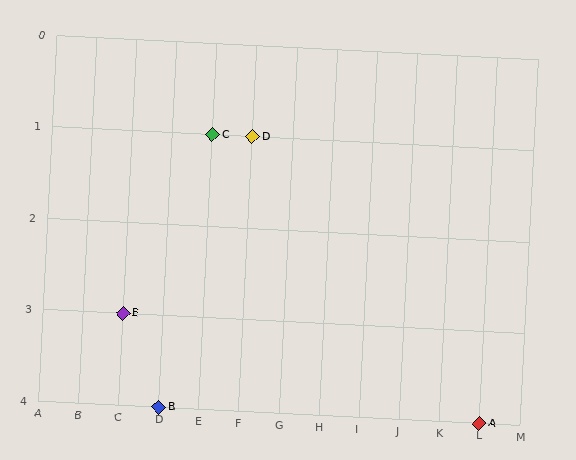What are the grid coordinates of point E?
Point E is at grid coordinates (C, 3).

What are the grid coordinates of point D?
Point D is at grid coordinates (F, 1).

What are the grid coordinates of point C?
Point C is at grid coordinates (E, 1).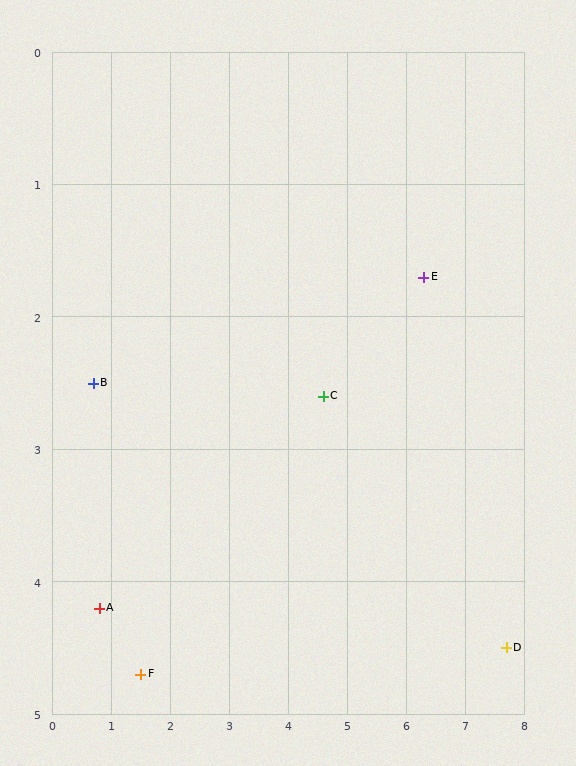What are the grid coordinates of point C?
Point C is at approximately (4.6, 2.6).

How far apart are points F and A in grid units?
Points F and A are about 0.9 grid units apart.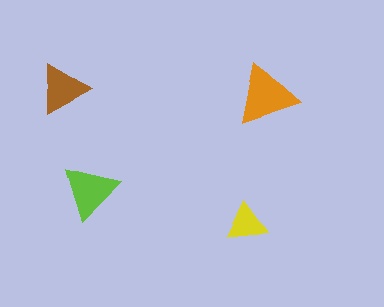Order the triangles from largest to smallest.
the orange one, the lime one, the brown one, the yellow one.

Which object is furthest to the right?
The orange triangle is rightmost.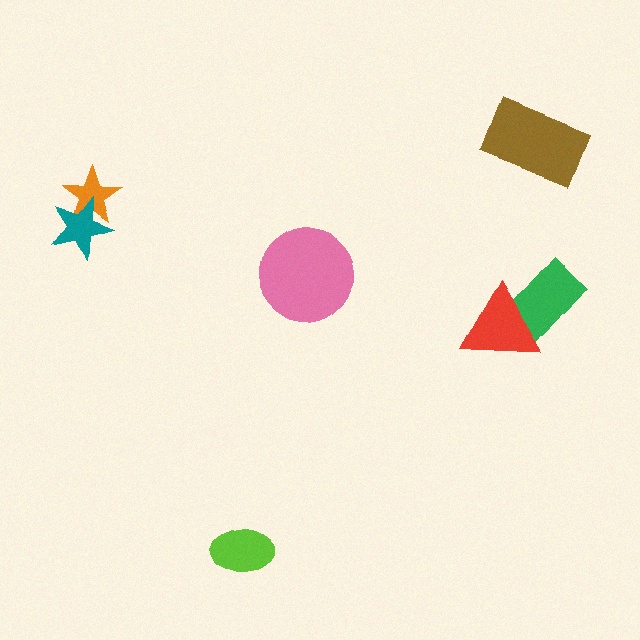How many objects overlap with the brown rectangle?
0 objects overlap with the brown rectangle.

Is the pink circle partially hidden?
No, no other shape covers it.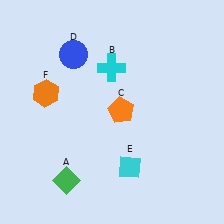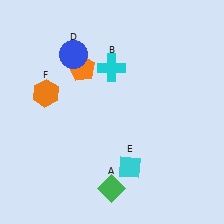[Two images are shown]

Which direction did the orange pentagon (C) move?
The orange pentagon (C) moved up.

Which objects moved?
The objects that moved are: the green diamond (A), the orange pentagon (C).